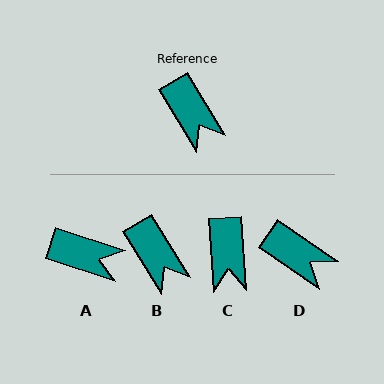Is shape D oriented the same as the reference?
No, it is off by about 25 degrees.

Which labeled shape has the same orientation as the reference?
B.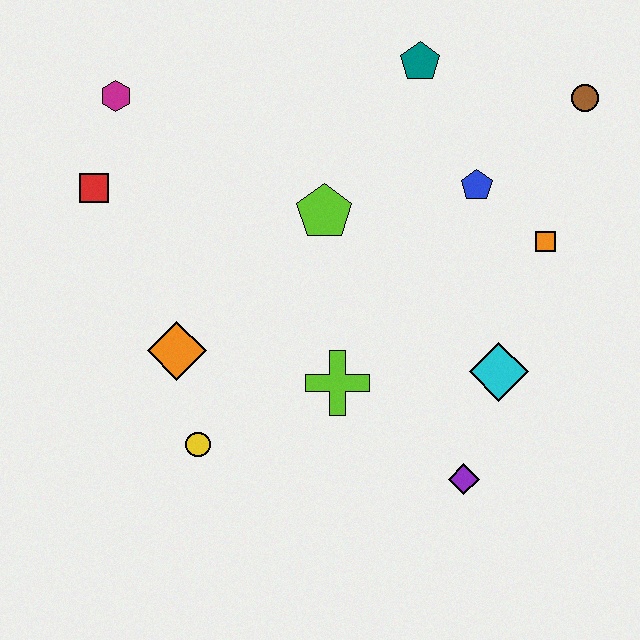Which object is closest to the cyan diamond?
The purple diamond is closest to the cyan diamond.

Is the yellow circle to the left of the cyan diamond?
Yes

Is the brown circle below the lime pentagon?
No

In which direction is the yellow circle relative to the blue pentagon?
The yellow circle is to the left of the blue pentagon.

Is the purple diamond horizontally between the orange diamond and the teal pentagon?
No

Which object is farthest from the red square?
The brown circle is farthest from the red square.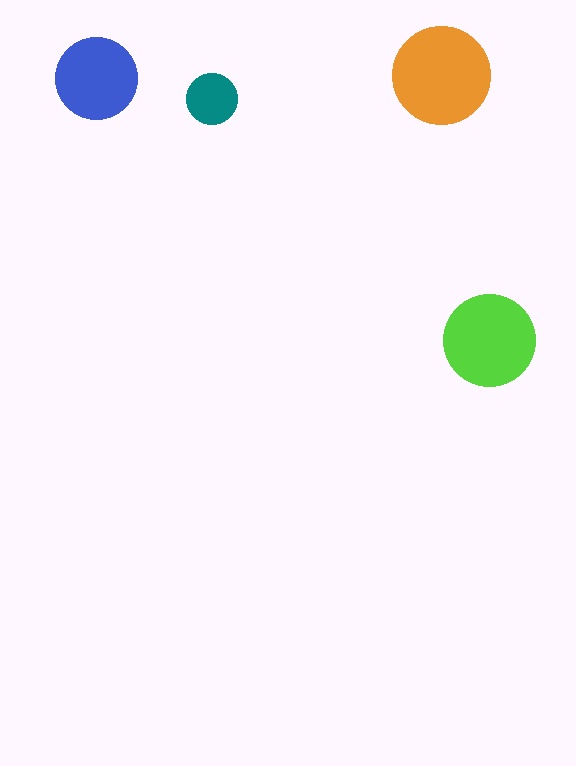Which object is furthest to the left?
The blue circle is leftmost.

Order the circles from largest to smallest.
the orange one, the lime one, the blue one, the teal one.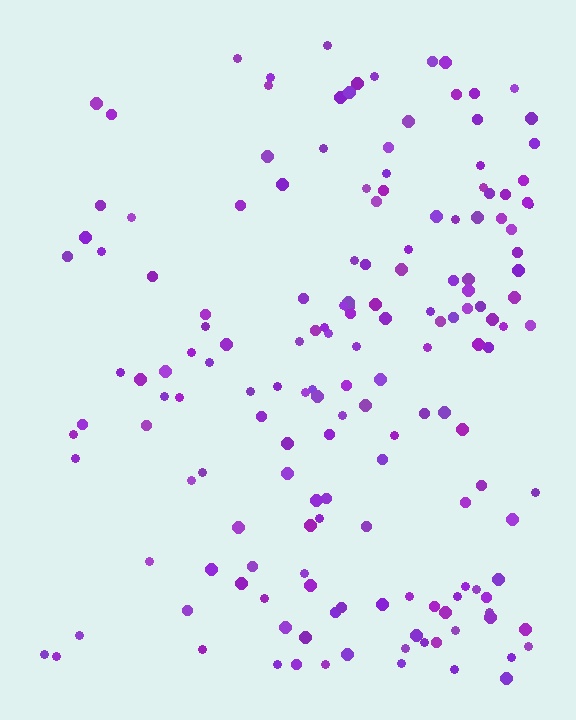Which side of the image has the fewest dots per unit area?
The left.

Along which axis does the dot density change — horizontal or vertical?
Horizontal.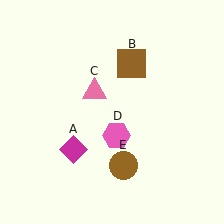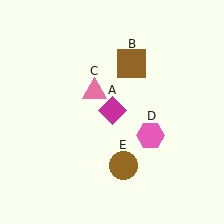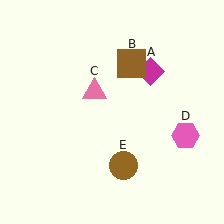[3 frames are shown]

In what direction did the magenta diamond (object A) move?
The magenta diamond (object A) moved up and to the right.